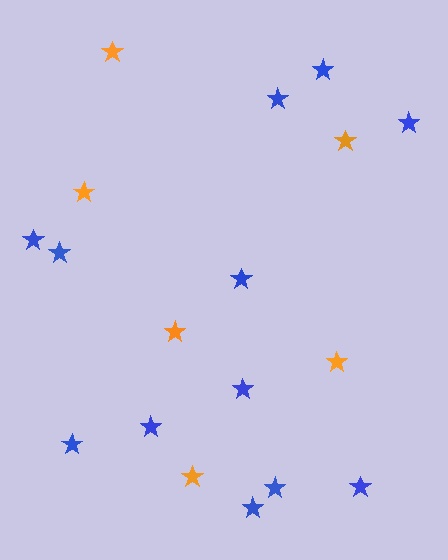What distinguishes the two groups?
There are 2 groups: one group of blue stars (12) and one group of orange stars (6).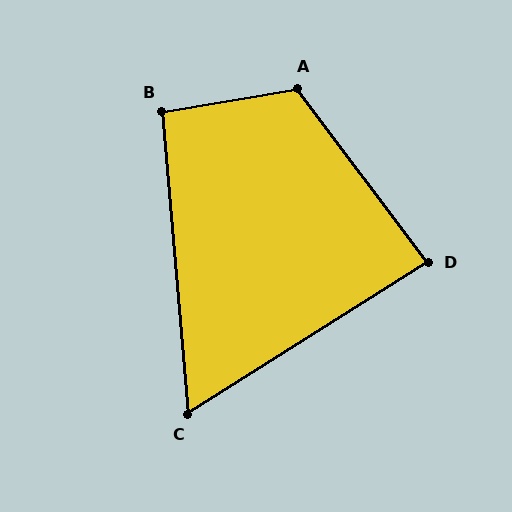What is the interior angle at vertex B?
Approximately 95 degrees (approximately right).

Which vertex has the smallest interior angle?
C, at approximately 63 degrees.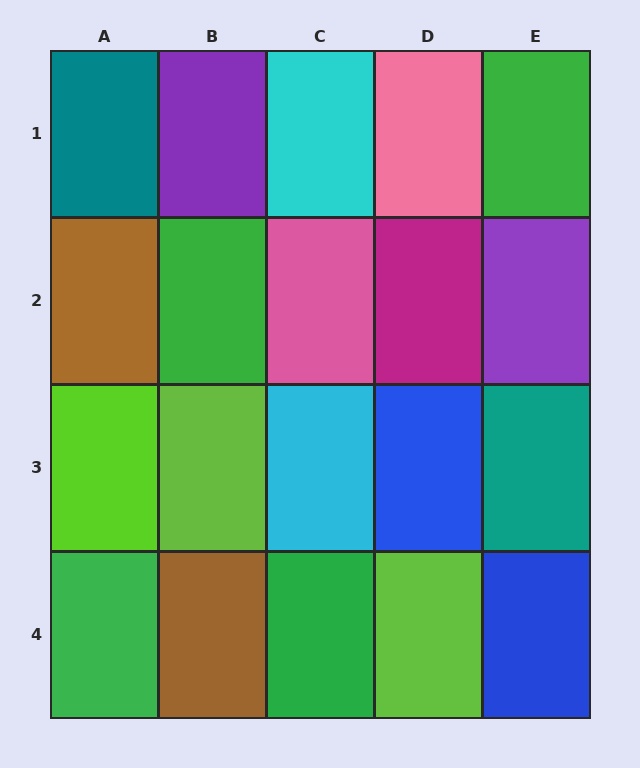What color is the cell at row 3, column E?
Teal.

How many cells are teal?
2 cells are teal.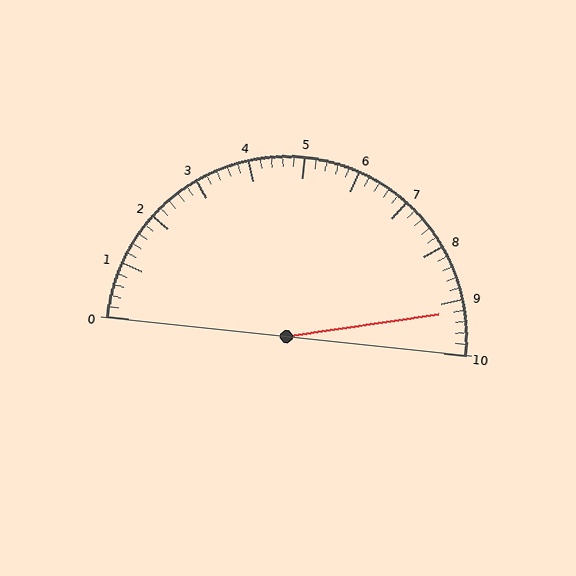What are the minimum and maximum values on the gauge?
The gauge ranges from 0 to 10.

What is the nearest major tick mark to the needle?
The nearest major tick mark is 9.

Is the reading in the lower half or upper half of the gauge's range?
The reading is in the upper half of the range (0 to 10).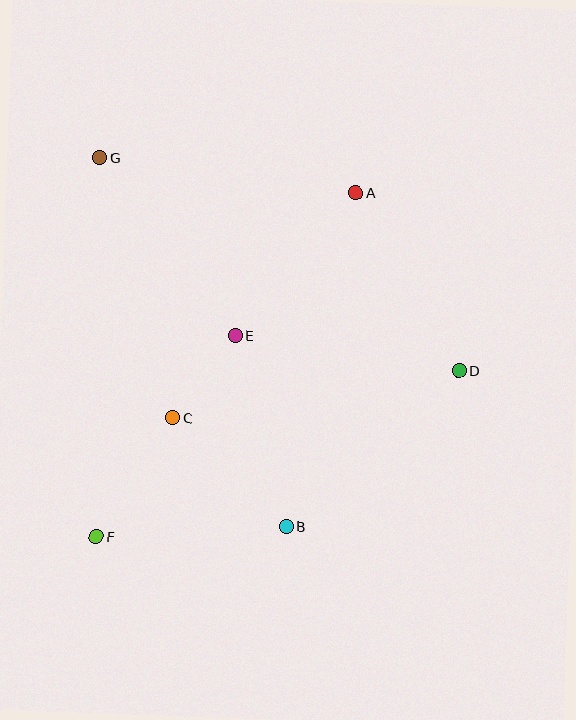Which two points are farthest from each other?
Points A and F are farthest from each other.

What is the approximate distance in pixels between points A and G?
The distance between A and G is approximately 258 pixels.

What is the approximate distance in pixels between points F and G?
The distance between F and G is approximately 379 pixels.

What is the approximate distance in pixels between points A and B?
The distance between A and B is approximately 341 pixels.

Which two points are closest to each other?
Points C and E are closest to each other.